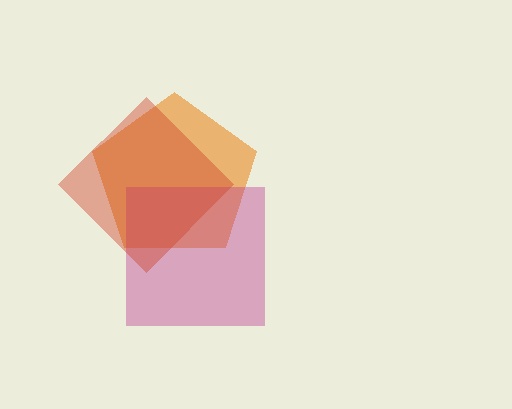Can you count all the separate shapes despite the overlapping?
Yes, there are 3 separate shapes.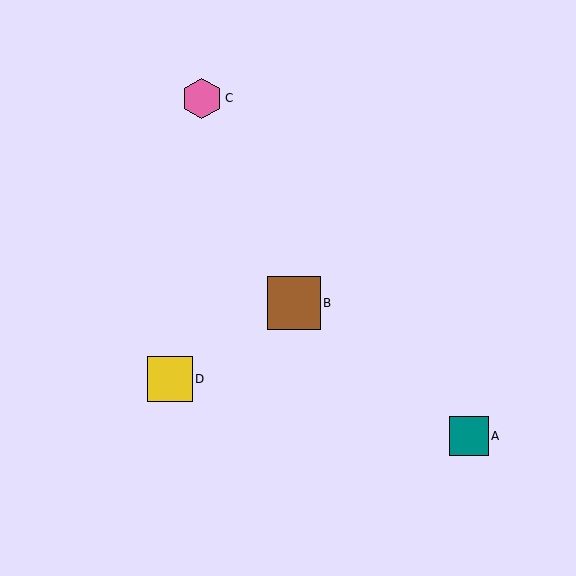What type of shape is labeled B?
Shape B is a brown square.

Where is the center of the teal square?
The center of the teal square is at (469, 436).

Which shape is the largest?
The brown square (labeled B) is the largest.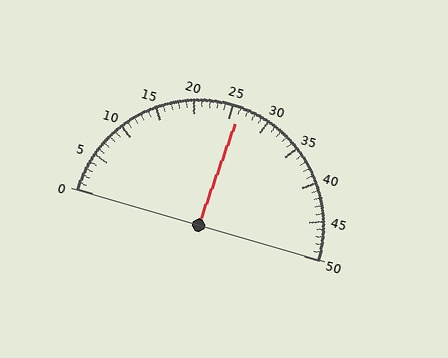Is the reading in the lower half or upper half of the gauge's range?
The reading is in the upper half of the range (0 to 50).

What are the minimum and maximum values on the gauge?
The gauge ranges from 0 to 50.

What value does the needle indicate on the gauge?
The needle indicates approximately 26.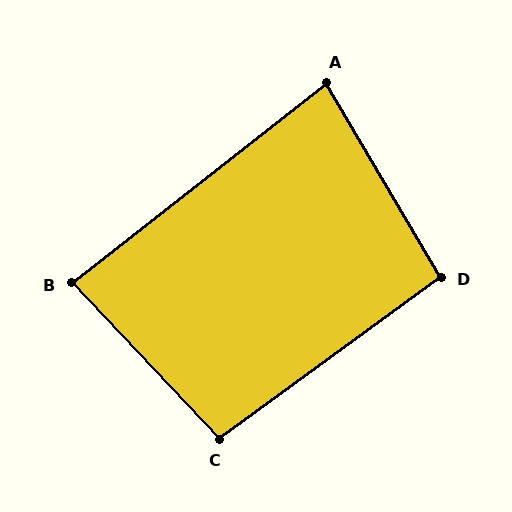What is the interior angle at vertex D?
Approximately 95 degrees (obtuse).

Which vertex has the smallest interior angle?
A, at approximately 83 degrees.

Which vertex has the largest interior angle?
C, at approximately 97 degrees.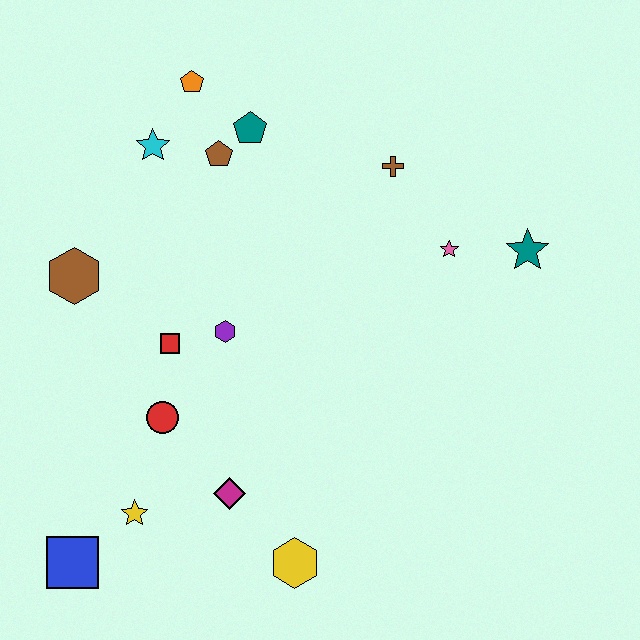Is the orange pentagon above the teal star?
Yes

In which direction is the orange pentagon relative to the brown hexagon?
The orange pentagon is above the brown hexagon.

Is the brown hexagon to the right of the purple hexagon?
No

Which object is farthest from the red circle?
The teal star is farthest from the red circle.